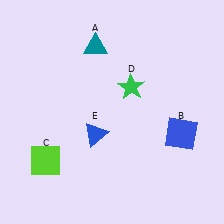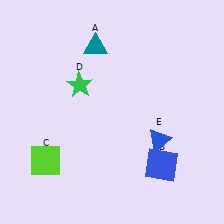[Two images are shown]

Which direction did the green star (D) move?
The green star (D) moved left.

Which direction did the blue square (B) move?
The blue square (B) moved down.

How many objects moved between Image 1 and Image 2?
3 objects moved between the two images.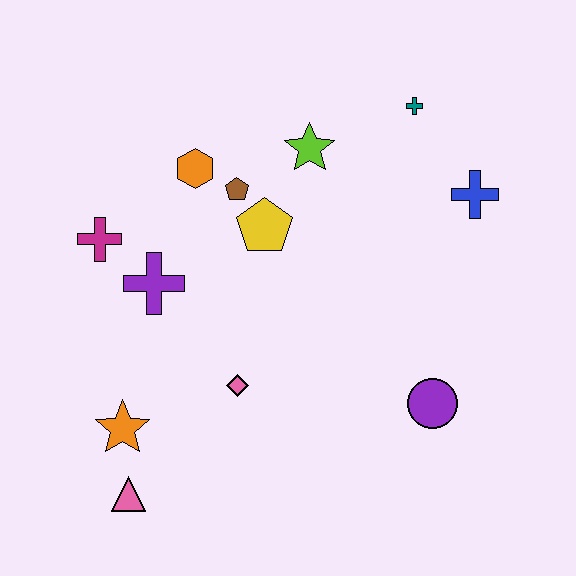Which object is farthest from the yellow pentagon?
The pink triangle is farthest from the yellow pentagon.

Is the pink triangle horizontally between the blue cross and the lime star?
No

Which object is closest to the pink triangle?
The orange star is closest to the pink triangle.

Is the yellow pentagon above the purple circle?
Yes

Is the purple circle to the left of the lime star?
No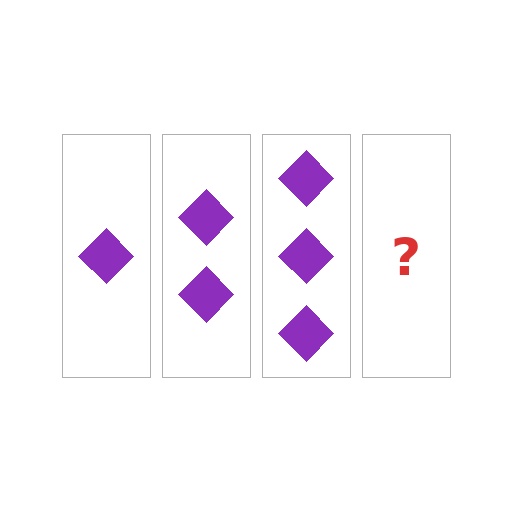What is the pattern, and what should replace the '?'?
The pattern is that each step adds one more diamond. The '?' should be 4 diamonds.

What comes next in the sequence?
The next element should be 4 diamonds.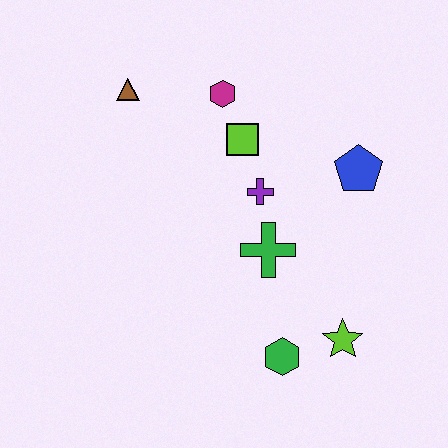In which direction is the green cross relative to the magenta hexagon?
The green cross is below the magenta hexagon.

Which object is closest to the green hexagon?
The lime star is closest to the green hexagon.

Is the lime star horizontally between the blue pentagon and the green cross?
Yes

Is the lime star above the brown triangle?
No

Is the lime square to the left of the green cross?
Yes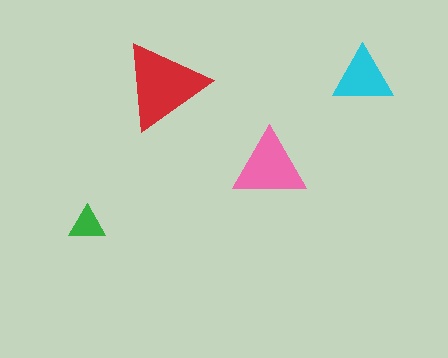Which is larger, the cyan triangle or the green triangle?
The cyan one.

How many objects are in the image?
There are 4 objects in the image.